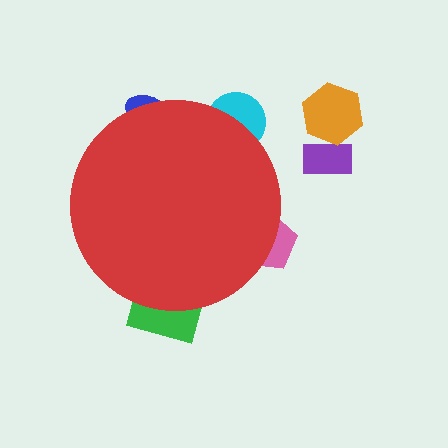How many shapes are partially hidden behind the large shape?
4 shapes are partially hidden.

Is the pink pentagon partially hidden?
Yes, the pink pentagon is partially hidden behind the red circle.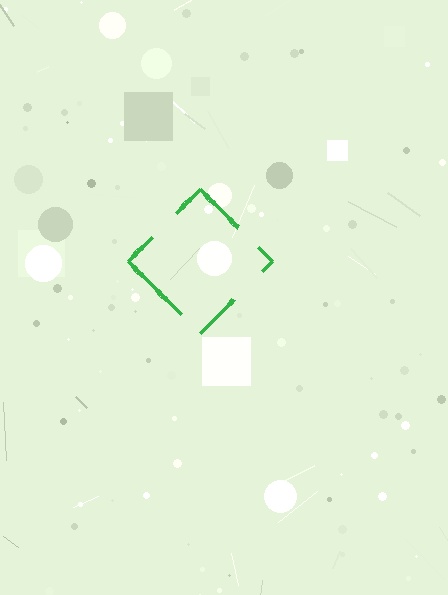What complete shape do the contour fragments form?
The contour fragments form a diamond.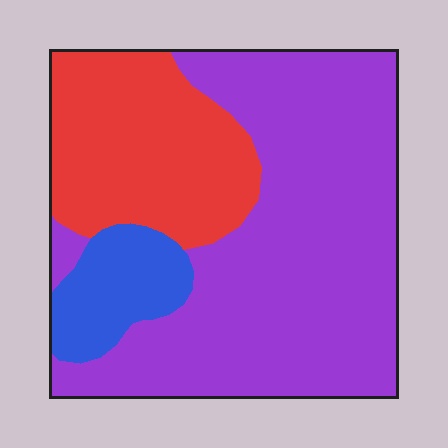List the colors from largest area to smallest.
From largest to smallest: purple, red, blue.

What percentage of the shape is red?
Red covers 27% of the shape.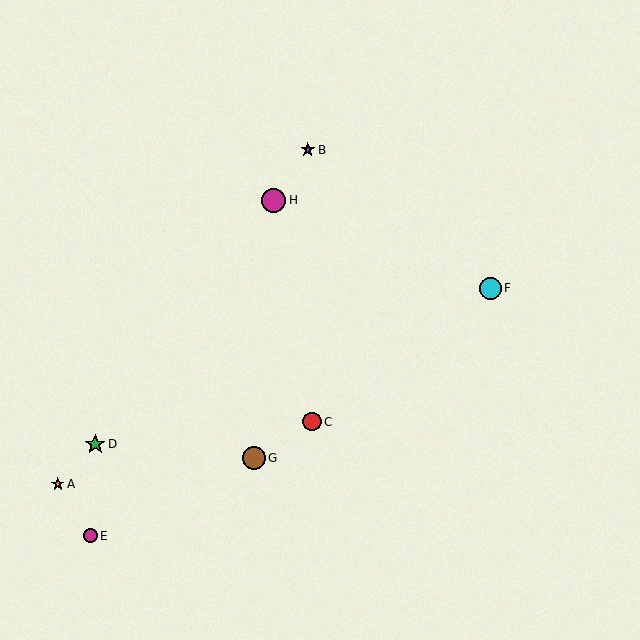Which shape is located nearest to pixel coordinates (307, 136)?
The purple star (labeled B) at (308, 150) is nearest to that location.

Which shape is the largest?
The magenta circle (labeled H) is the largest.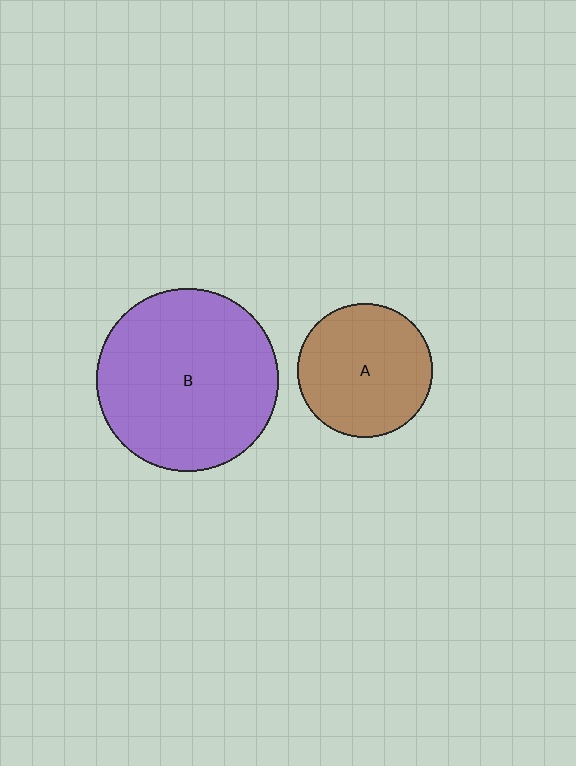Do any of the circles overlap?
No, none of the circles overlap.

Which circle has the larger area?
Circle B (purple).